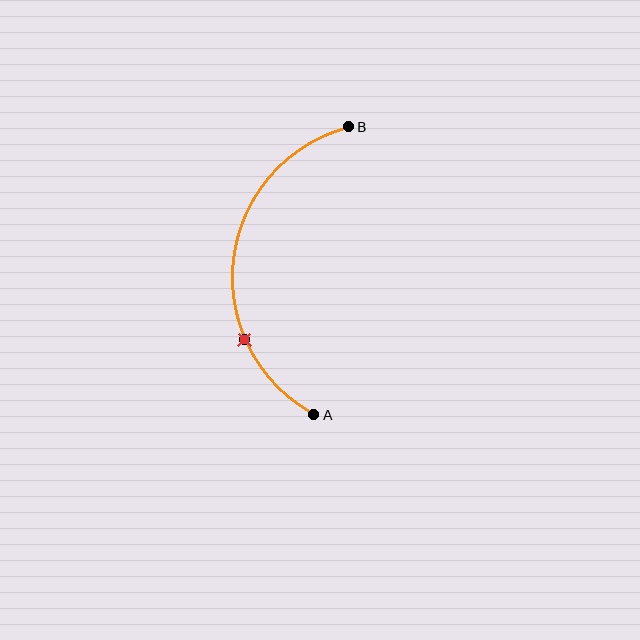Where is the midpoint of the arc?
The arc midpoint is the point on the curve farthest from the straight line joining A and B. It sits to the left of that line.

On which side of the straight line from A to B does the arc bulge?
The arc bulges to the left of the straight line connecting A and B.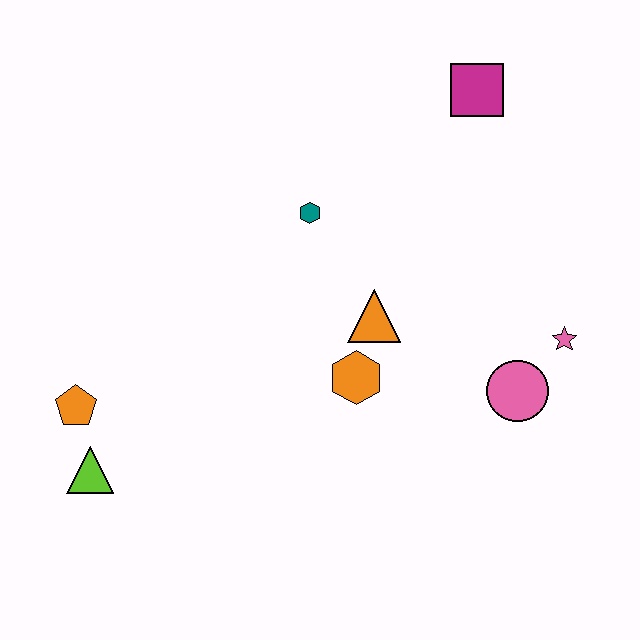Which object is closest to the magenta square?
The teal hexagon is closest to the magenta square.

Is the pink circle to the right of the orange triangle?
Yes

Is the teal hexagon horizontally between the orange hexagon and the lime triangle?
Yes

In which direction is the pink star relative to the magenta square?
The pink star is below the magenta square.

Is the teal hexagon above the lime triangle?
Yes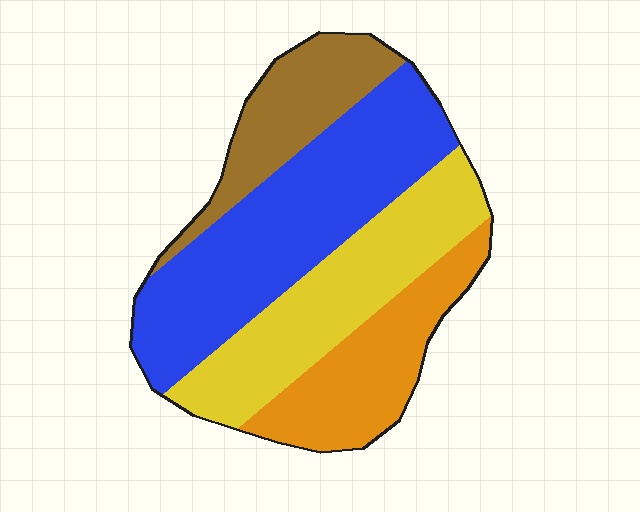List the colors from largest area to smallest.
From largest to smallest: blue, yellow, orange, brown.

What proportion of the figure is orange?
Orange covers roughly 20% of the figure.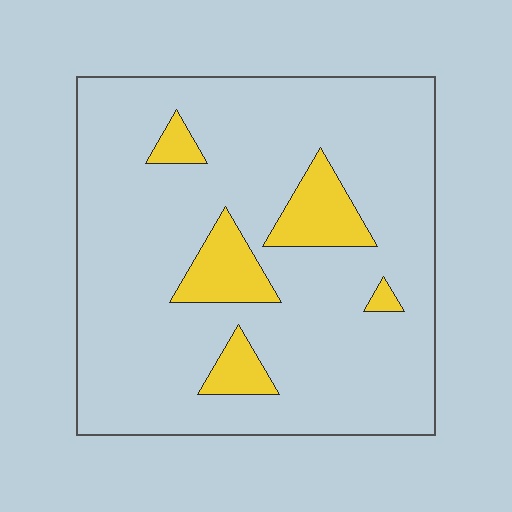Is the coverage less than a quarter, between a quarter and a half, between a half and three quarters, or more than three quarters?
Less than a quarter.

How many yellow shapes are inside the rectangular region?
5.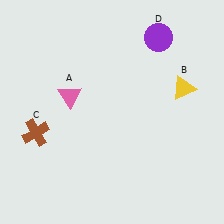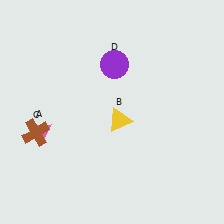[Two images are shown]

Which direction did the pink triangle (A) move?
The pink triangle (A) moved down.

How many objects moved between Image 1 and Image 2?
3 objects moved between the two images.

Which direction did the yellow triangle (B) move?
The yellow triangle (B) moved left.